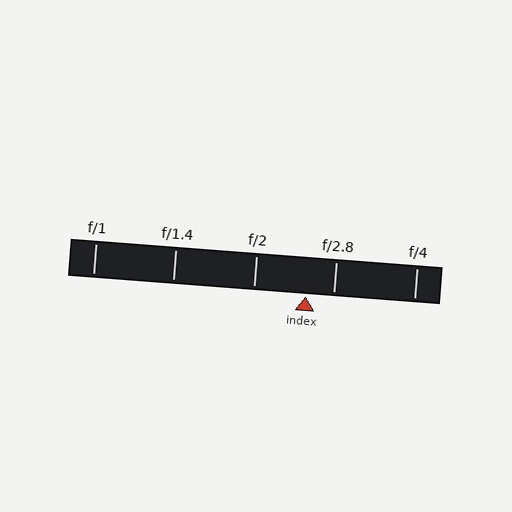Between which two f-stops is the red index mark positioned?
The index mark is between f/2 and f/2.8.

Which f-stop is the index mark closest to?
The index mark is closest to f/2.8.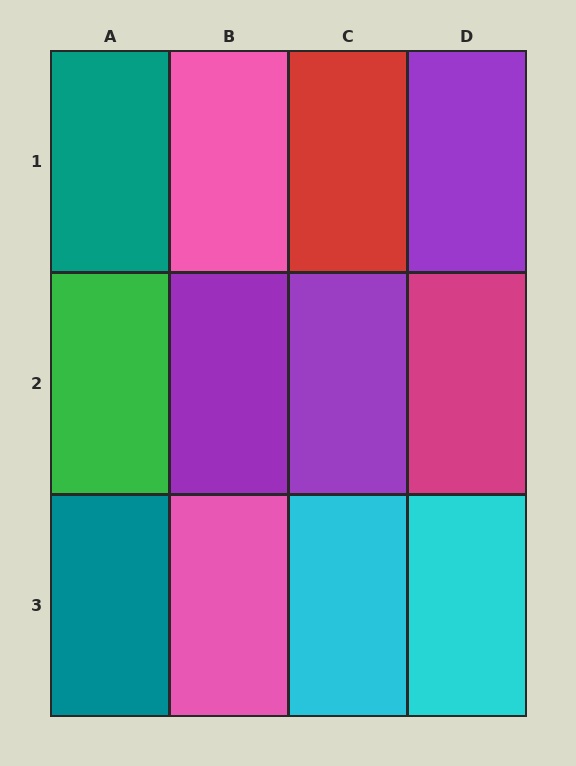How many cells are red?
1 cell is red.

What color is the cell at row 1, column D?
Purple.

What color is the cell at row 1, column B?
Pink.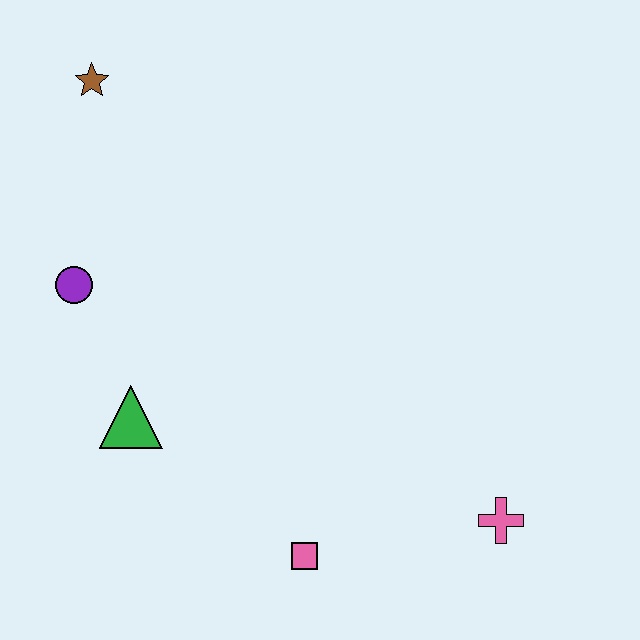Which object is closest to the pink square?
The pink cross is closest to the pink square.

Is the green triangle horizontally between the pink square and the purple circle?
Yes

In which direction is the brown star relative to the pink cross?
The brown star is above the pink cross.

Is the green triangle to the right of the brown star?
Yes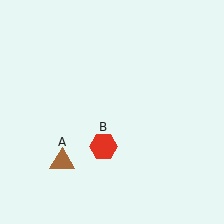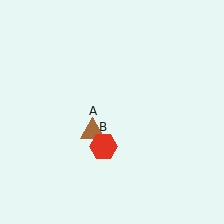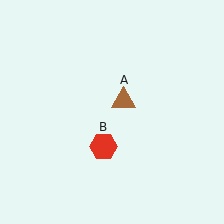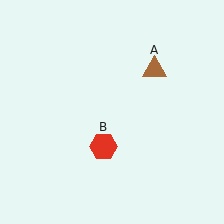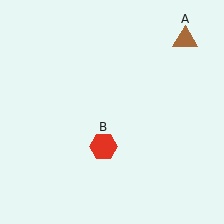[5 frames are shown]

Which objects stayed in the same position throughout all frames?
Red hexagon (object B) remained stationary.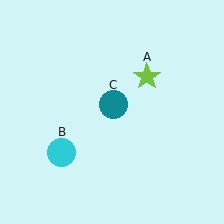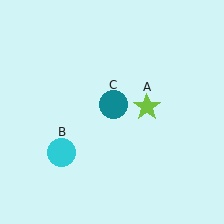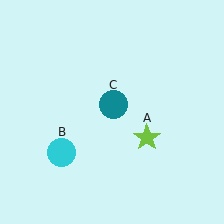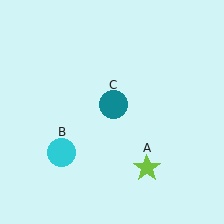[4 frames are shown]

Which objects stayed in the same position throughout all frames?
Cyan circle (object B) and teal circle (object C) remained stationary.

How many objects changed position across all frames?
1 object changed position: lime star (object A).